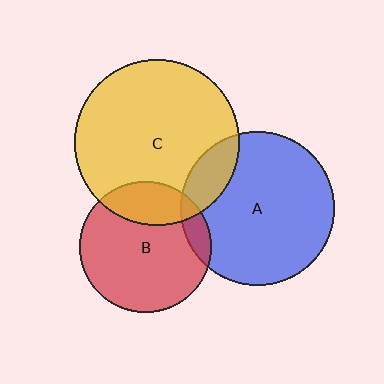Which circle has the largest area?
Circle C (yellow).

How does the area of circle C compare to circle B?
Approximately 1.6 times.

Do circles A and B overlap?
Yes.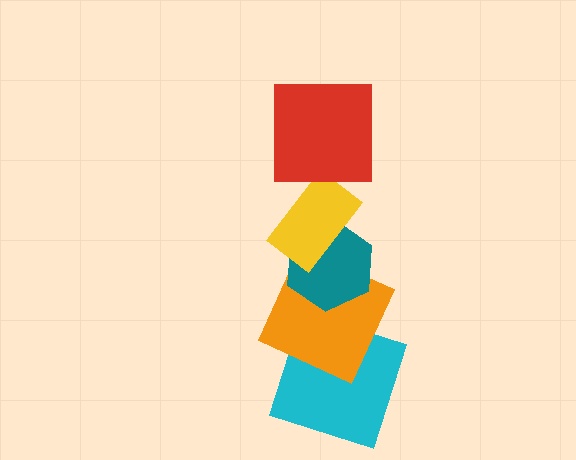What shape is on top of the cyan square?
The orange square is on top of the cyan square.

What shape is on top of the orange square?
The teal hexagon is on top of the orange square.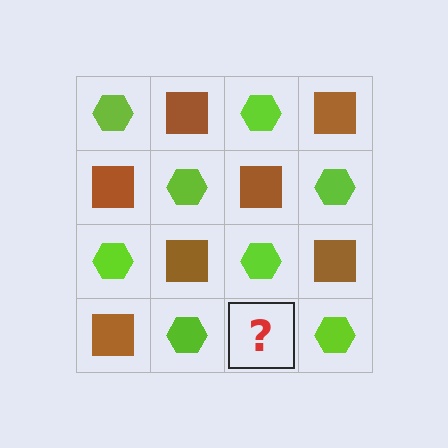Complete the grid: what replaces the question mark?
The question mark should be replaced with a brown square.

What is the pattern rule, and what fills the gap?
The rule is that it alternates lime hexagon and brown square in a checkerboard pattern. The gap should be filled with a brown square.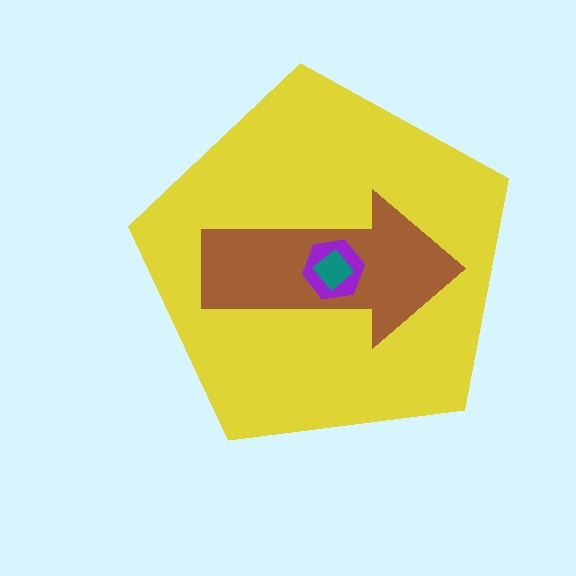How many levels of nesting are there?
4.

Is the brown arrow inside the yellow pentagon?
Yes.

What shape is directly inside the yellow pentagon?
The brown arrow.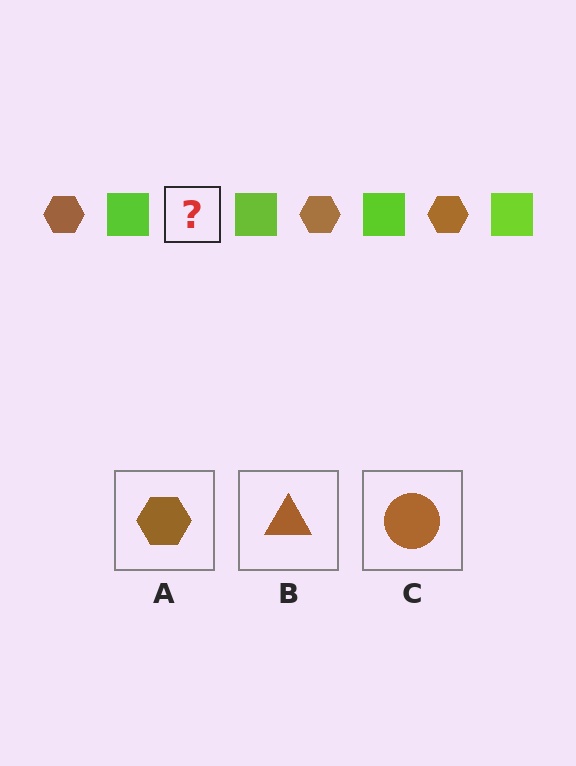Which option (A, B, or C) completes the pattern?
A.